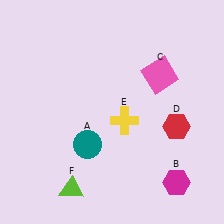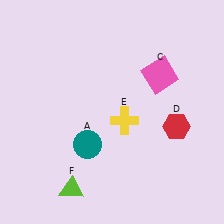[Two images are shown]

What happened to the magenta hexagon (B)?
The magenta hexagon (B) was removed in Image 2. It was in the bottom-right area of Image 1.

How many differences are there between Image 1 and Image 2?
There is 1 difference between the two images.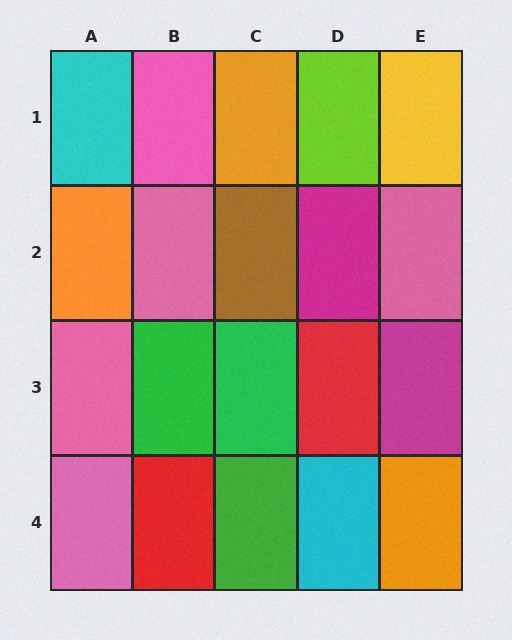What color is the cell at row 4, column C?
Green.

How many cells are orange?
3 cells are orange.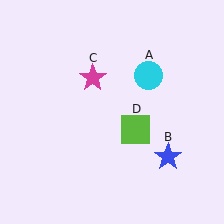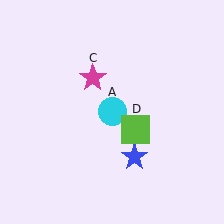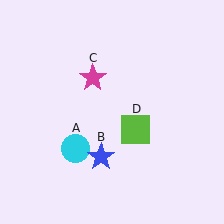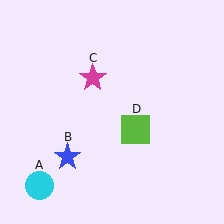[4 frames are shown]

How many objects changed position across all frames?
2 objects changed position: cyan circle (object A), blue star (object B).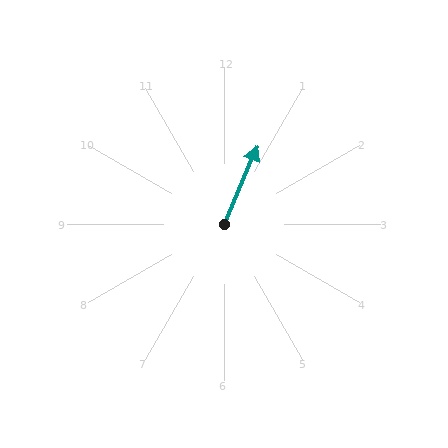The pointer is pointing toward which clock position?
Roughly 1 o'clock.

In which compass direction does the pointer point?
Northeast.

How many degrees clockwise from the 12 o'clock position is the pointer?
Approximately 23 degrees.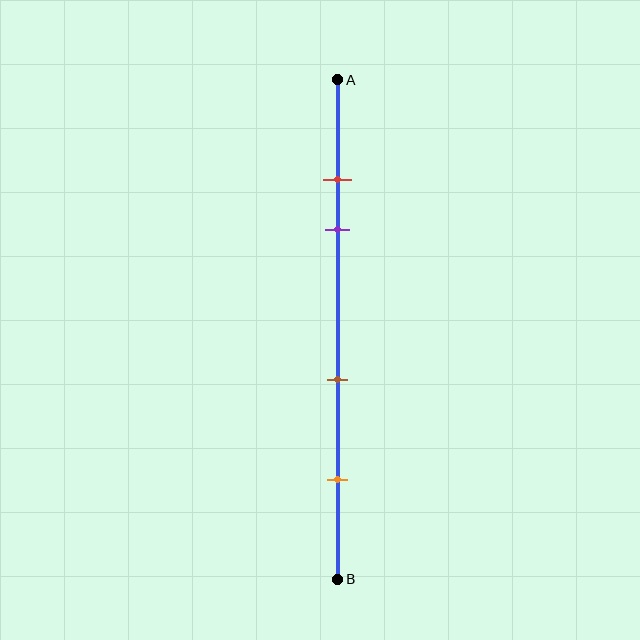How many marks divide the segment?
There are 4 marks dividing the segment.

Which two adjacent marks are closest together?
The red and purple marks are the closest adjacent pair.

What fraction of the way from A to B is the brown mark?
The brown mark is approximately 60% (0.6) of the way from A to B.